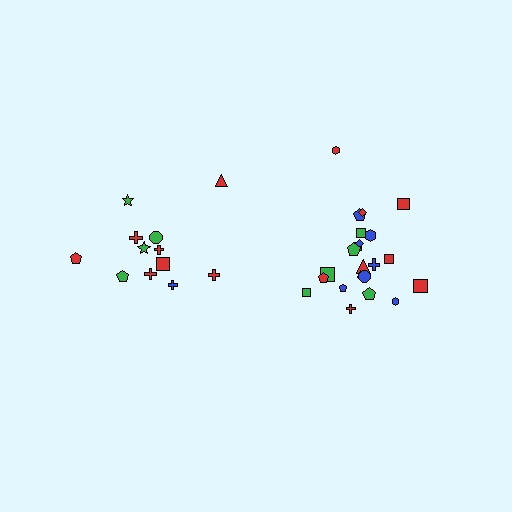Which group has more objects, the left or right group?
The right group.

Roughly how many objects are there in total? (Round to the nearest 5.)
Roughly 35 objects in total.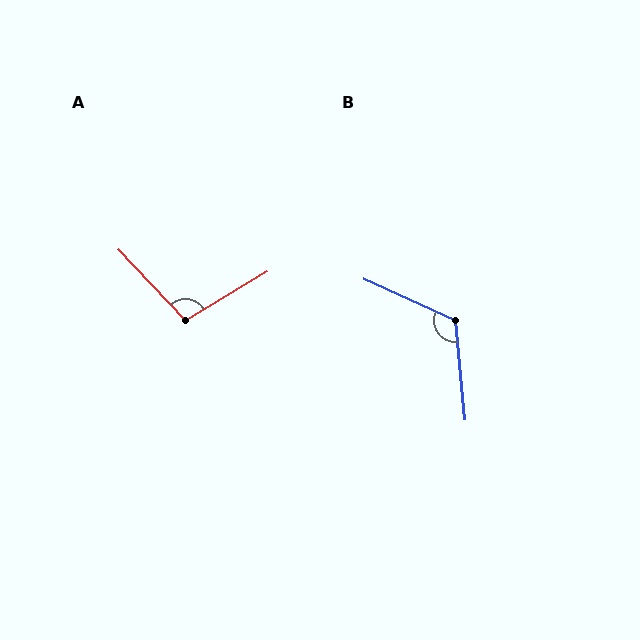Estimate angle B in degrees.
Approximately 120 degrees.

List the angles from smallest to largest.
A (102°), B (120°).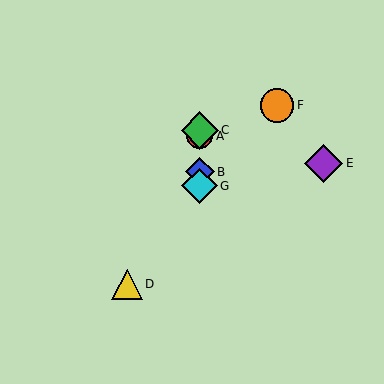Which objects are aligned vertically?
Objects A, B, C, G are aligned vertically.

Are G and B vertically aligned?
Yes, both are at x≈200.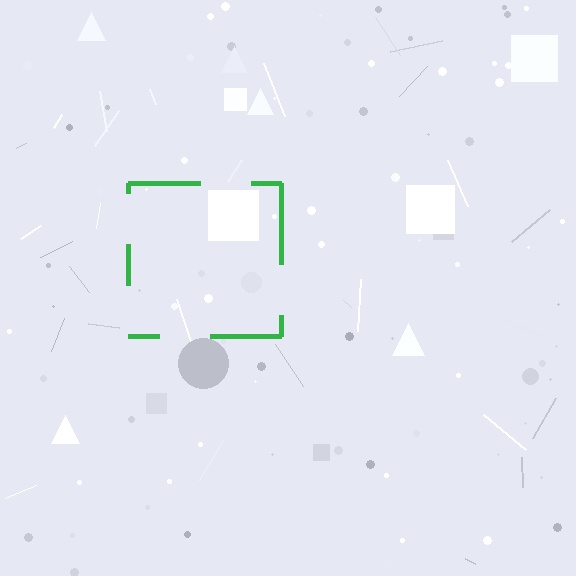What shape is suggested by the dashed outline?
The dashed outline suggests a square.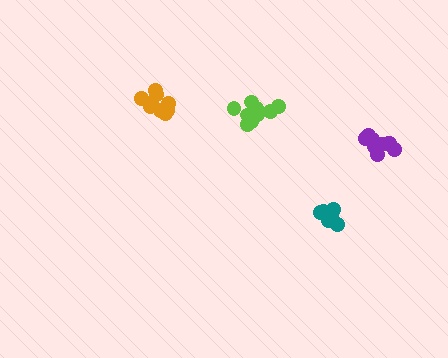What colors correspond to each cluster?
The clusters are colored: teal, lime, orange, purple.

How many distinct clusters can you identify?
There are 4 distinct clusters.